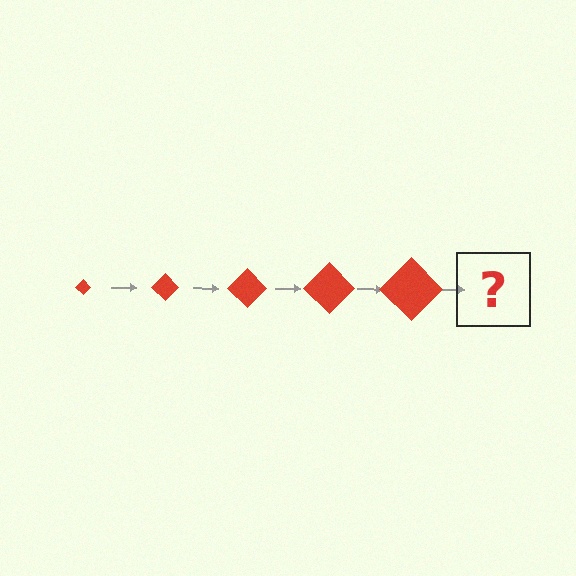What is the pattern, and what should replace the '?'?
The pattern is that the diamond gets progressively larger each step. The '?' should be a red diamond, larger than the previous one.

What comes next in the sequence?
The next element should be a red diamond, larger than the previous one.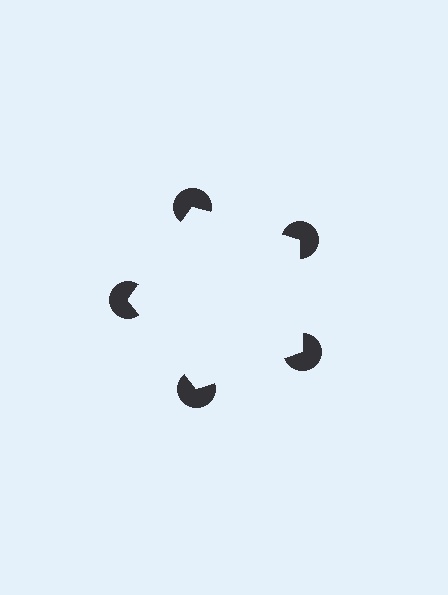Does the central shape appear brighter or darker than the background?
It typically appears slightly brighter than the background, even though no actual brightness change is drawn.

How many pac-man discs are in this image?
There are 5 — one at each vertex of the illusory pentagon.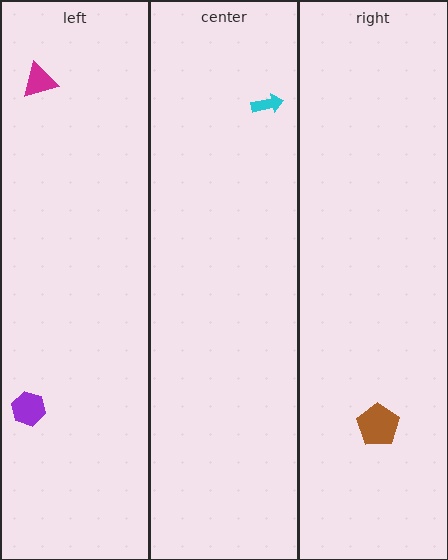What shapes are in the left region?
The magenta triangle, the purple hexagon.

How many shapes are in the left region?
2.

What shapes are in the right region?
The brown pentagon.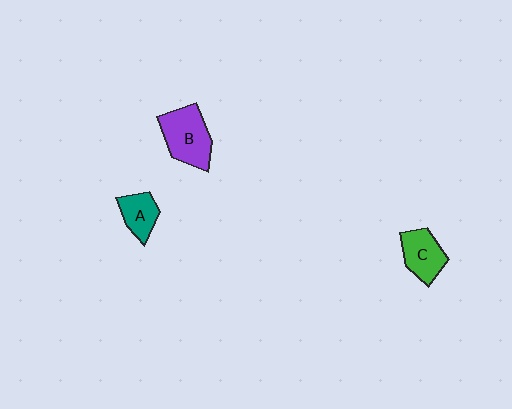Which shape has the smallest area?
Shape A (teal).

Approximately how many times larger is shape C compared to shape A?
Approximately 1.3 times.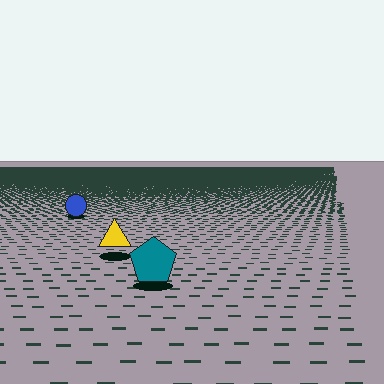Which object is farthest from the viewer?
The blue circle is farthest from the viewer. It appears smaller and the ground texture around it is denser.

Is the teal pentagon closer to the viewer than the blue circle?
Yes. The teal pentagon is closer — you can tell from the texture gradient: the ground texture is coarser near it.